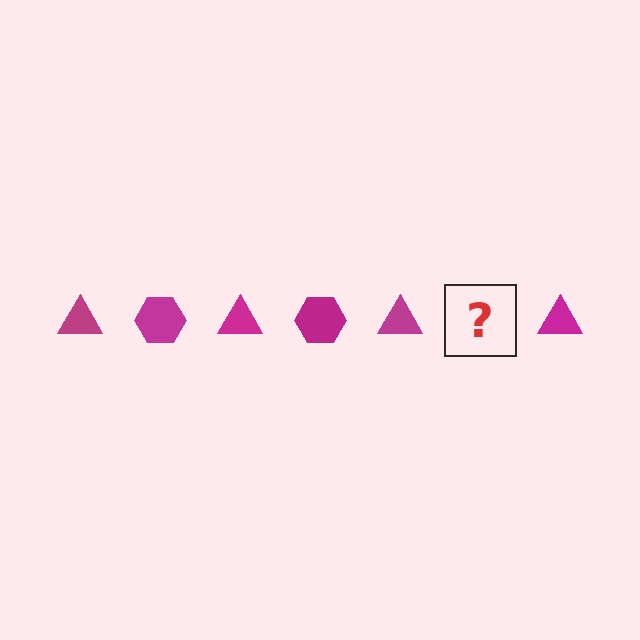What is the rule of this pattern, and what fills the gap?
The rule is that the pattern cycles through triangle, hexagon shapes in magenta. The gap should be filled with a magenta hexagon.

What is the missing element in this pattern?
The missing element is a magenta hexagon.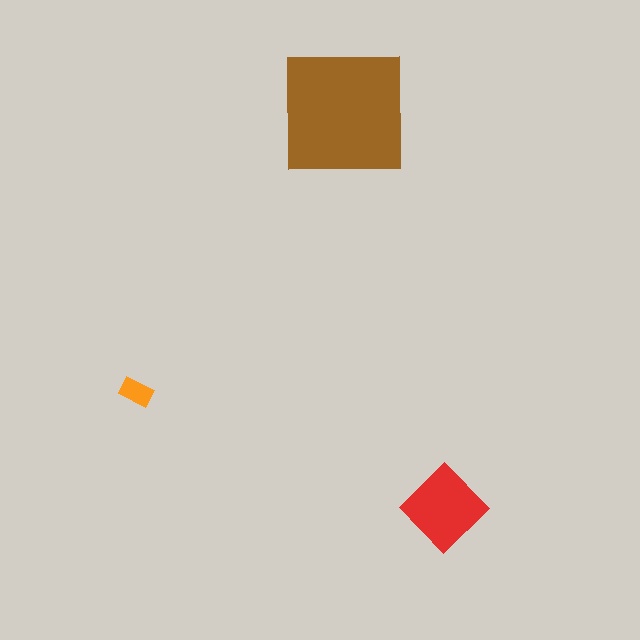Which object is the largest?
The brown square.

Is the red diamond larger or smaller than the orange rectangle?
Larger.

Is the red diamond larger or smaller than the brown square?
Smaller.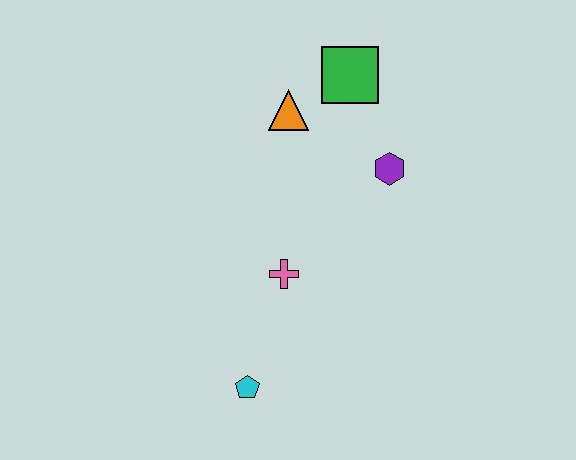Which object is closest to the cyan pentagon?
The pink cross is closest to the cyan pentagon.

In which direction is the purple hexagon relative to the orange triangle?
The purple hexagon is to the right of the orange triangle.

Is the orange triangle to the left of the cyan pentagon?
No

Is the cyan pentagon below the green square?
Yes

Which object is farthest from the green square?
The cyan pentagon is farthest from the green square.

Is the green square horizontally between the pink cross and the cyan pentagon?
No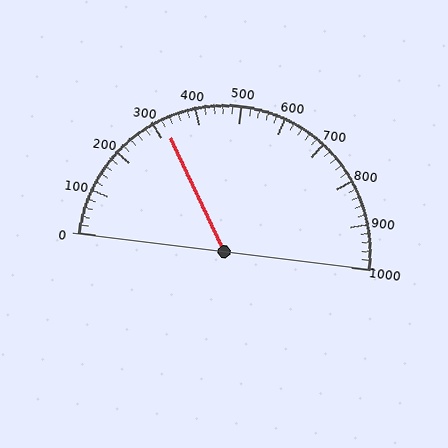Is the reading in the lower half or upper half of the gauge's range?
The reading is in the lower half of the range (0 to 1000).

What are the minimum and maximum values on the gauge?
The gauge ranges from 0 to 1000.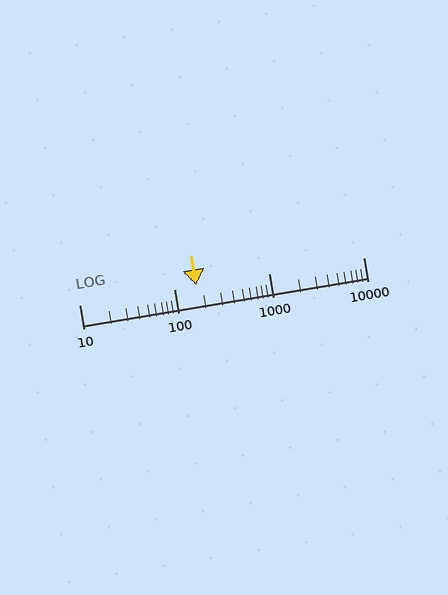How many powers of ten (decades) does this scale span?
The scale spans 3 decades, from 10 to 10000.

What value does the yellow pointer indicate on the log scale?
The pointer indicates approximately 170.